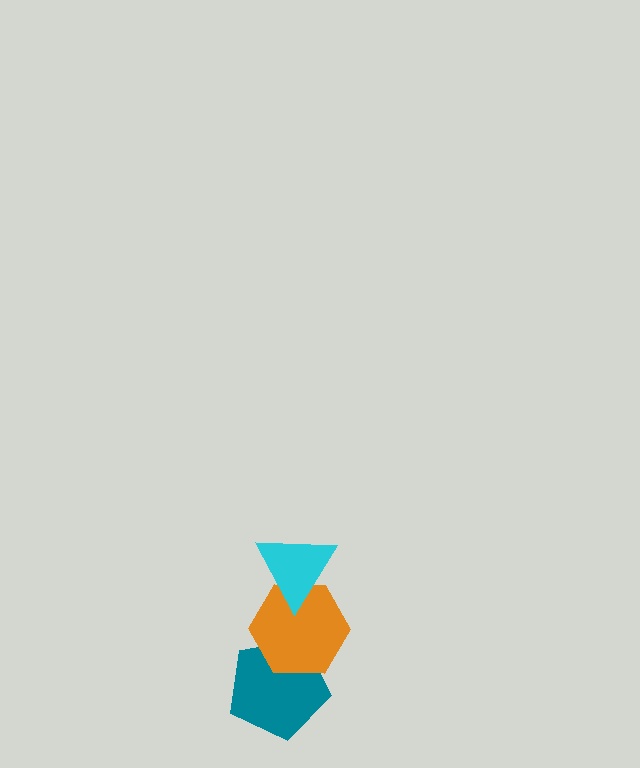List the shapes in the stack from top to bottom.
From top to bottom: the cyan triangle, the orange hexagon, the teal pentagon.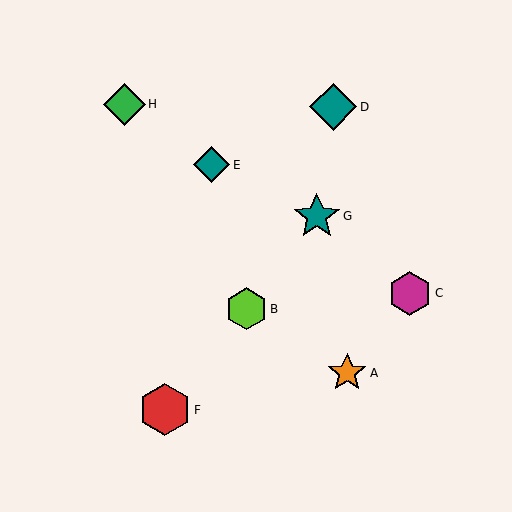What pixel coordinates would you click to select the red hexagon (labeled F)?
Click at (165, 410) to select the red hexagon F.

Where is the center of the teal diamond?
The center of the teal diamond is at (212, 165).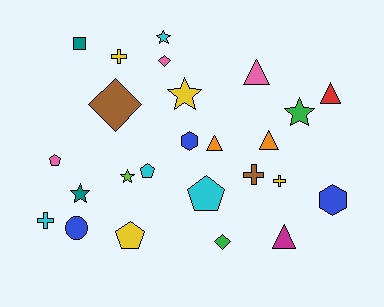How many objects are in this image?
There are 25 objects.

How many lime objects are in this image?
There is 1 lime object.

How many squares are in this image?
There is 1 square.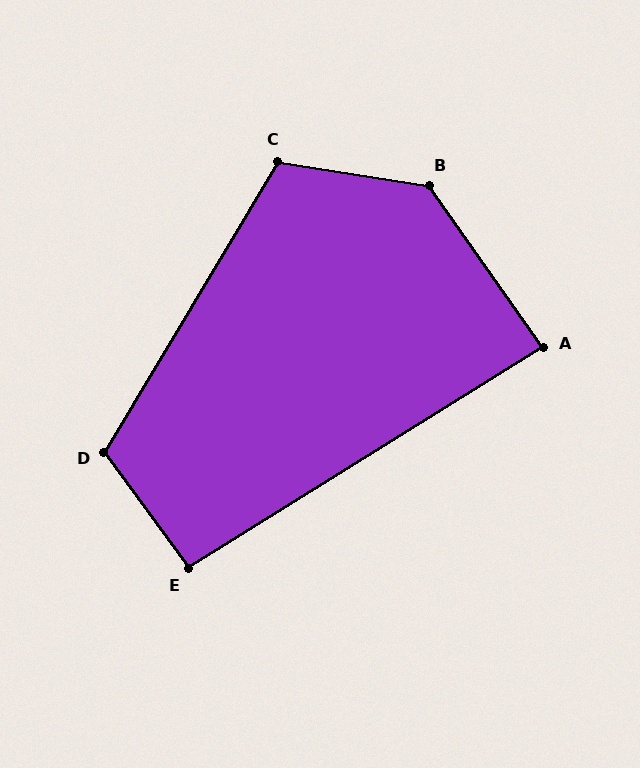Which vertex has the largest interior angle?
B, at approximately 134 degrees.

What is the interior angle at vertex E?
Approximately 94 degrees (approximately right).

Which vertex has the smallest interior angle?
A, at approximately 87 degrees.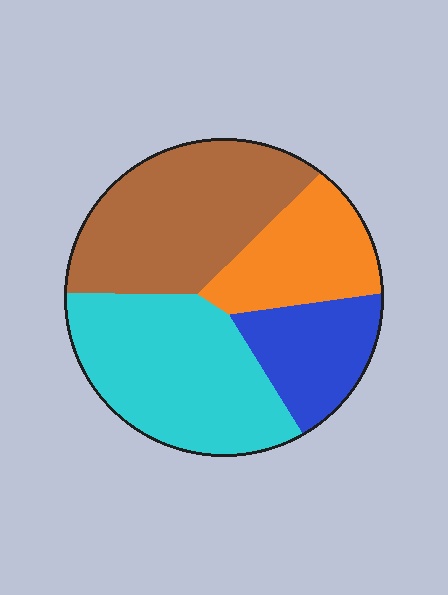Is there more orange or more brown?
Brown.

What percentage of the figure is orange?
Orange takes up between a sixth and a third of the figure.